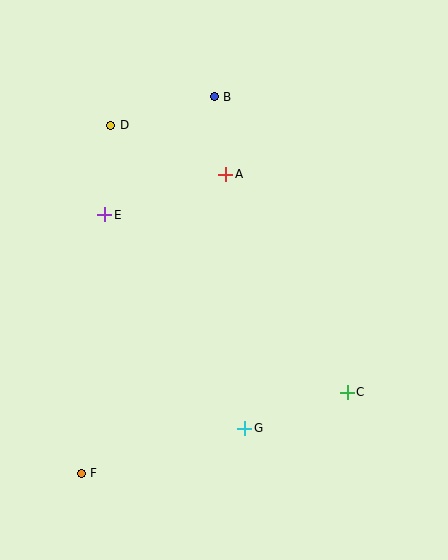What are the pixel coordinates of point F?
Point F is at (81, 473).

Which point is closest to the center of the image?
Point A at (226, 174) is closest to the center.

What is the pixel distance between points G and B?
The distance between G and B is 333 pixels.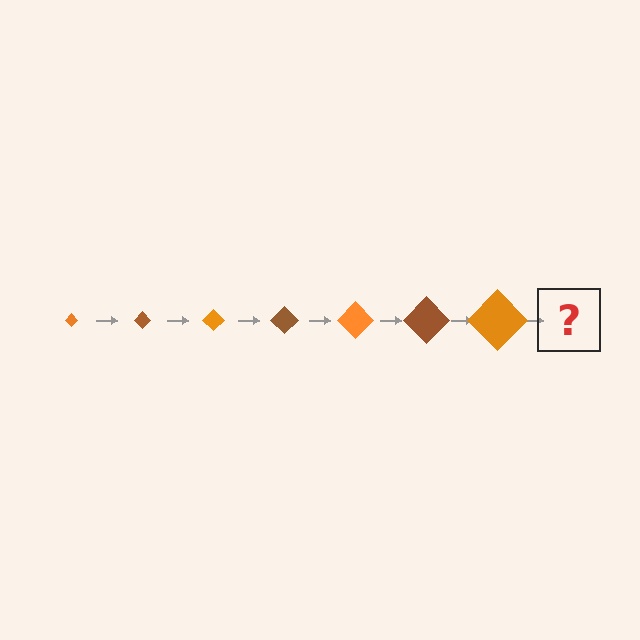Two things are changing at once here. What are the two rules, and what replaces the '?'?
The two rules are that the diamond grows larger each step and the color cycles through orange and brown. The '?' should be a brown diamond, larger than the previous one.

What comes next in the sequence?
The next element should be a brown diamond, larger than the previous one.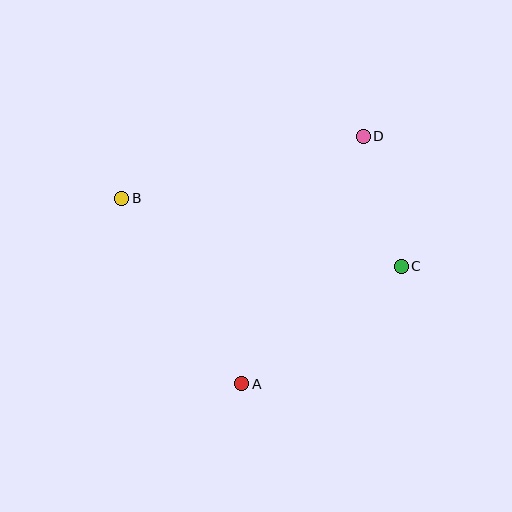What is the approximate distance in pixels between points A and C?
The distance between A and C is approximately 198 pixels.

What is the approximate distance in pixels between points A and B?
The distance between A and B is approximately 221 pixels.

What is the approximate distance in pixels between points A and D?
The distance between A and D is approximately 276 pixels.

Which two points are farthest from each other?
Points B and C are farthest from each other.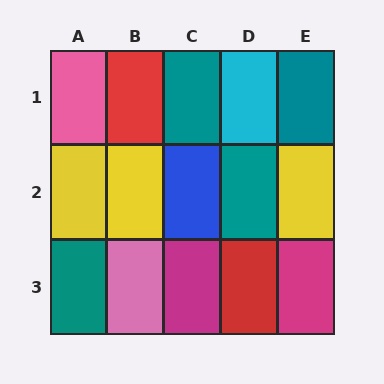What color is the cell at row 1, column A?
Pink.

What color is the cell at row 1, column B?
Red.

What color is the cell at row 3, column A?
Teal.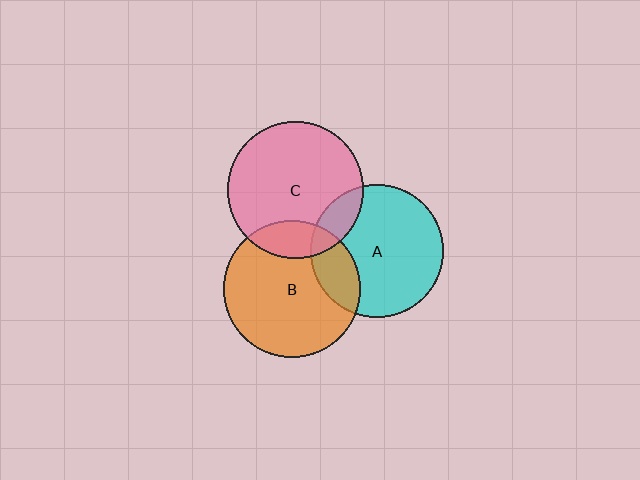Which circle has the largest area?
Circle B (orange).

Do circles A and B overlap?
Yes.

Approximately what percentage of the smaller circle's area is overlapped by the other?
Approximately 20%.